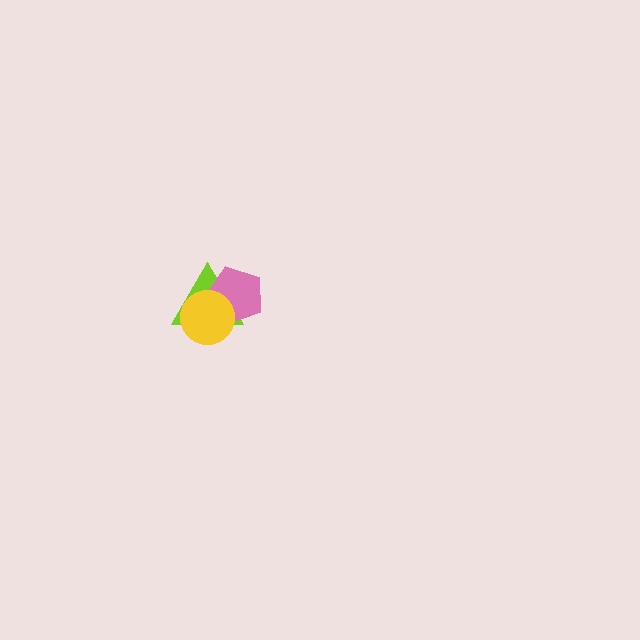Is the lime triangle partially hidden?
Yes, it is partially covered by another shape.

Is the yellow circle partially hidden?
No, no other shape covers it.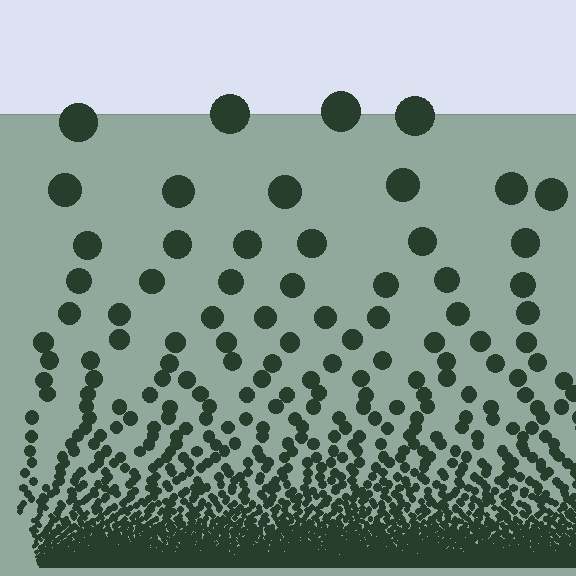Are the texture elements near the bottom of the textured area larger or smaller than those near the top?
Smaller. The gradient is inverted — elements near the bottom are smaller and denser.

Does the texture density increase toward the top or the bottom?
Density increases toward the bottom.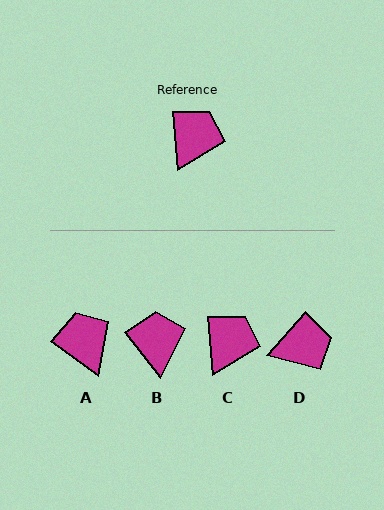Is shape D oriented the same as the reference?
No, it is off by about 46 degrees.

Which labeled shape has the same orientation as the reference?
C.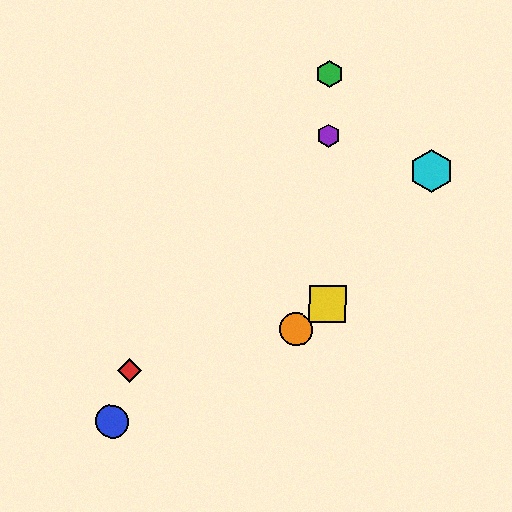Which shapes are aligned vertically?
The green hexagon, the yellow square, the purple hexagon are aligned vertically.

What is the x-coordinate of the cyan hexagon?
The cyan hexagon is at x≈432.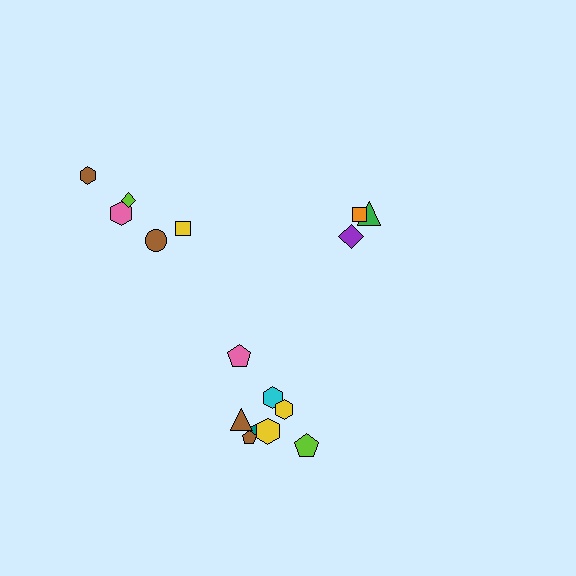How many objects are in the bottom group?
There are 8 objects.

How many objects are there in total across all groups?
There are 16 objects.